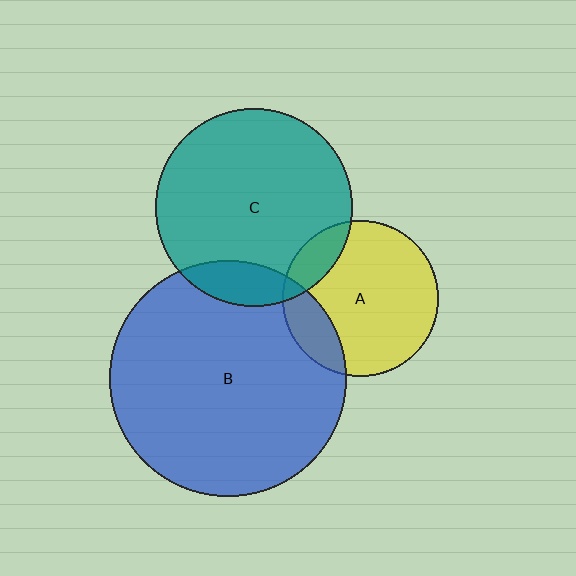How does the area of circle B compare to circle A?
Approximately 2.3 times.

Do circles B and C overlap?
Yes.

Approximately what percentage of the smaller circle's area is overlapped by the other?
Approximately 15%.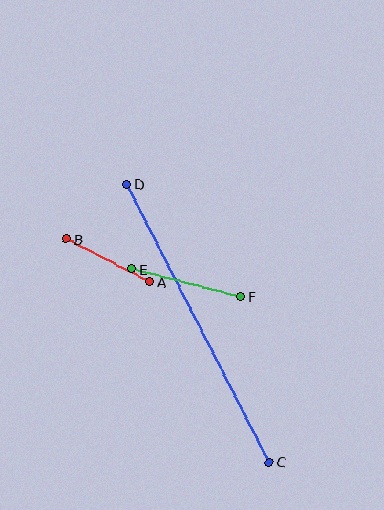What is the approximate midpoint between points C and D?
The midpoint is at approximately (198, 323) pixels.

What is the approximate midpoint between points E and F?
The midpoint is at approximately (186, 283) pixels.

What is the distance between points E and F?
The distance is approximately 112 pixels.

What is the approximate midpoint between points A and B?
The midpoint is at approximately (108, 260) pixels.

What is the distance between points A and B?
The distance is approximately 94 pixels.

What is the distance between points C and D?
The distance is approximately 312 pixels.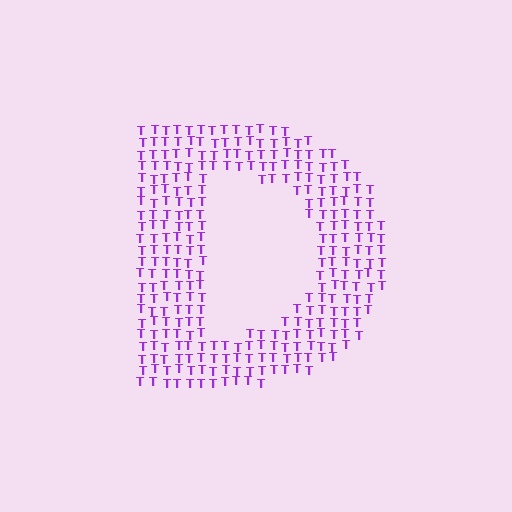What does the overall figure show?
The overall figure shows the letter D.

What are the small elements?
The small elements are letter T's.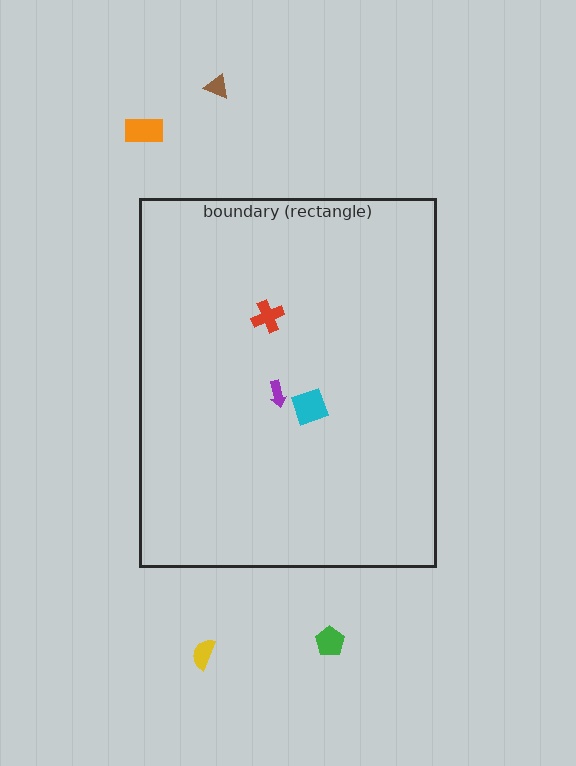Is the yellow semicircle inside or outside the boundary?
Outside.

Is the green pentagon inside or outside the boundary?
Outside.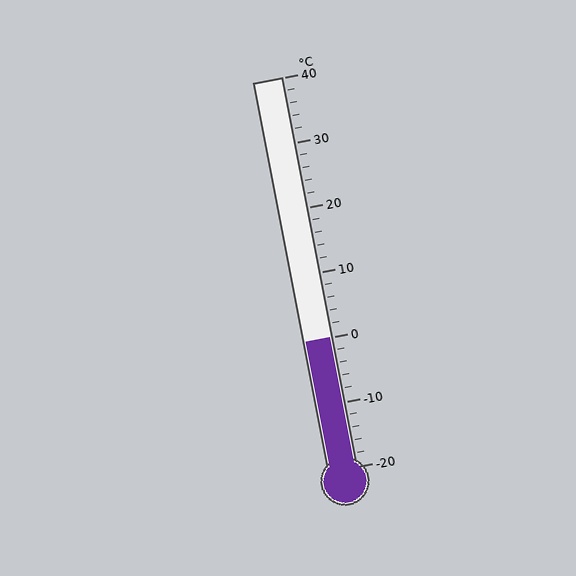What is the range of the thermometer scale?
The thermometer scale ranges from -20°C to 40°C.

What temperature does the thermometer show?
The thermometer shows approximately 0°C.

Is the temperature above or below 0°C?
The temperature is at 0°C.